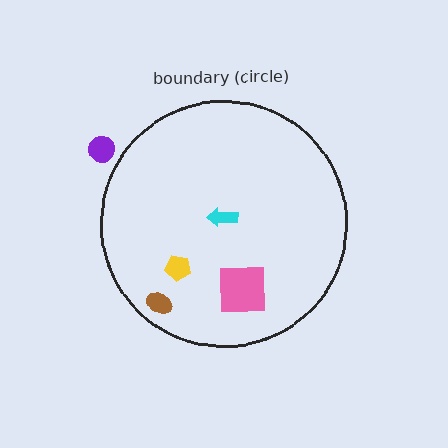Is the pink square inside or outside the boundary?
Inside.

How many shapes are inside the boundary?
4 inside, 1 outside.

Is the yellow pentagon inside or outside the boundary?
Inside.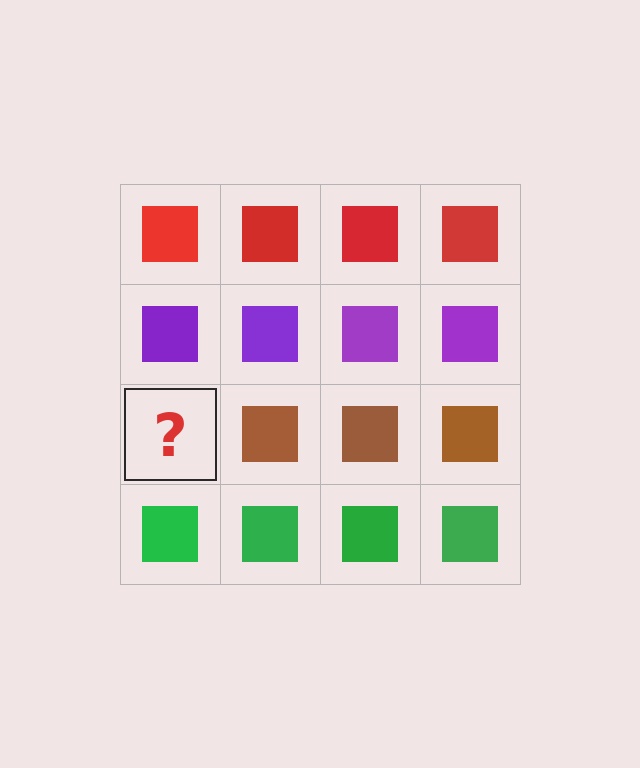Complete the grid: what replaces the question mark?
The question mark should be replaced with a brown square.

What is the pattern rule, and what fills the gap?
The rule is that each row has a consistent color. The gap should be filled with a brown square.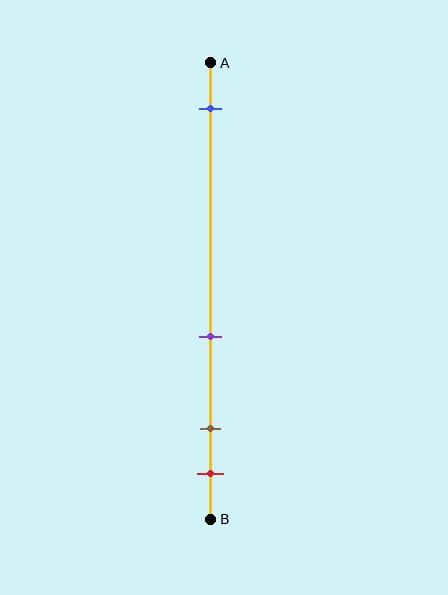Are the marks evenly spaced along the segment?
No, the marks are not evenly spaced.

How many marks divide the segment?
There are 4 marks dividing the segment.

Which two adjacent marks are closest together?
The brown and red marks are the closest adjacent pair.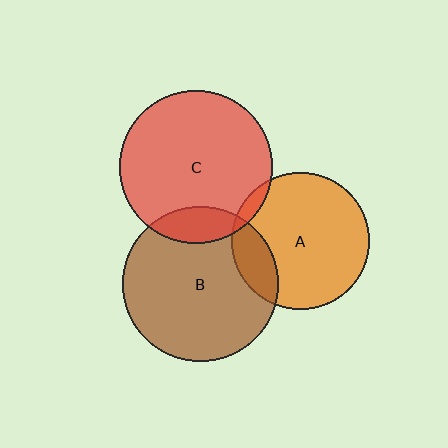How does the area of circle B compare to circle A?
Approximately 1.3 times.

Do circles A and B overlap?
Yes.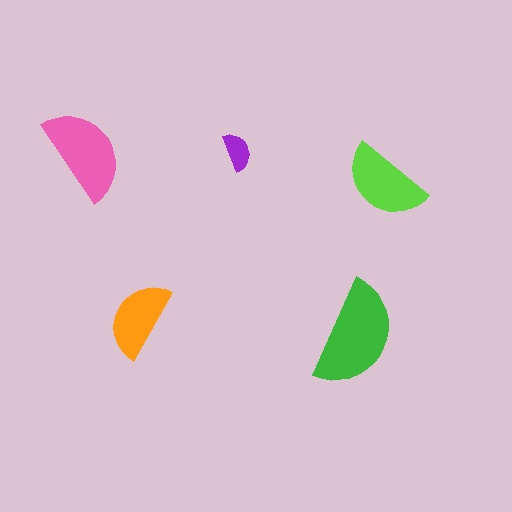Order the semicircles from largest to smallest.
the green one, the pink one, the lime one, the orange one, the purple one.